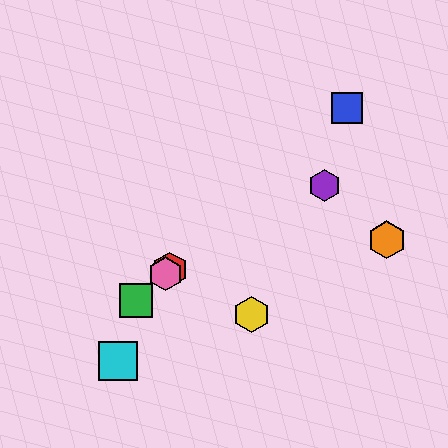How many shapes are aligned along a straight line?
4 shapes (the red hexagon, the blue square, the green square, the pink hexagon) are aligned along a straight line.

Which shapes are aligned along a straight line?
The red hexagon, the blue square, the green square, the pink hexagon are aligned along a straight line.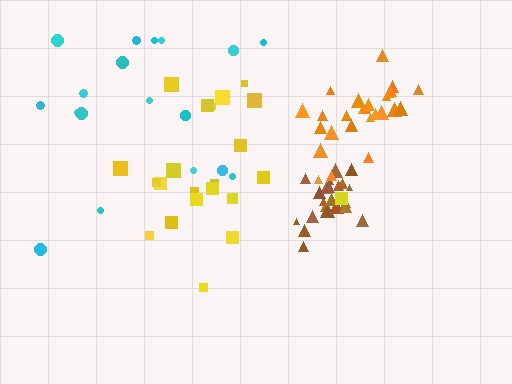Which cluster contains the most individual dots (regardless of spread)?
Orange (26).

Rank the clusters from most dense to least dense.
brown, orange, yellow, cyan.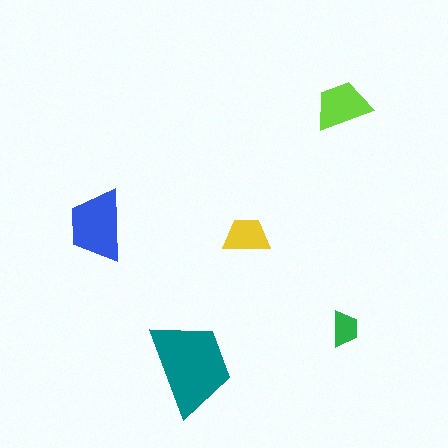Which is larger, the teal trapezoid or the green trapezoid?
The teal one.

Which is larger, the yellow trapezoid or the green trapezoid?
The yellow one.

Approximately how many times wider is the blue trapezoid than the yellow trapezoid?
About 1.5 times wider.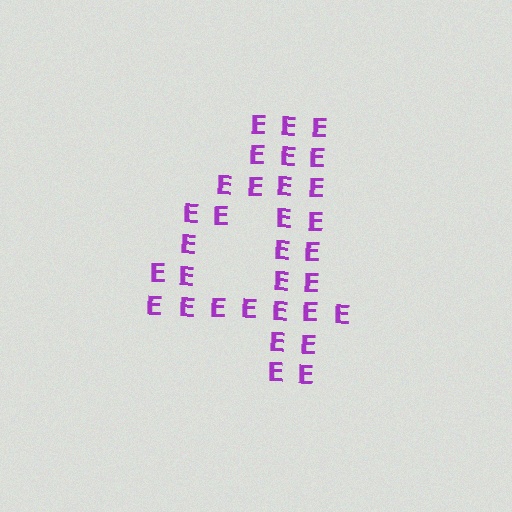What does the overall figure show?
The overall figure shows the digit 4.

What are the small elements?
The small elements are letter E's.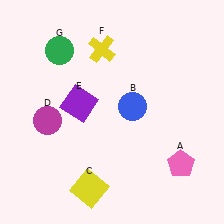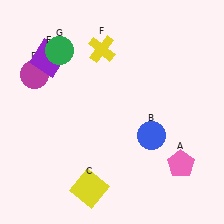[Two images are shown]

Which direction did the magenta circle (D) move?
The magenta circle (D) moved up.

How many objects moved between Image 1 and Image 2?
3 objects moved between the two images.